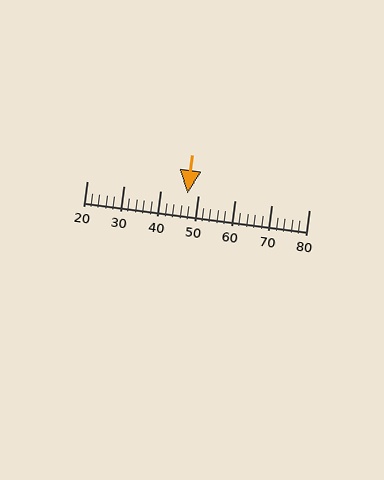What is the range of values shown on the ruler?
The ruler shows values from 20 to 80.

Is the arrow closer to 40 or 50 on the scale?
The arrow is closer to 50.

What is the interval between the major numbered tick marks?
The major tick marks are spaced 10 units apart.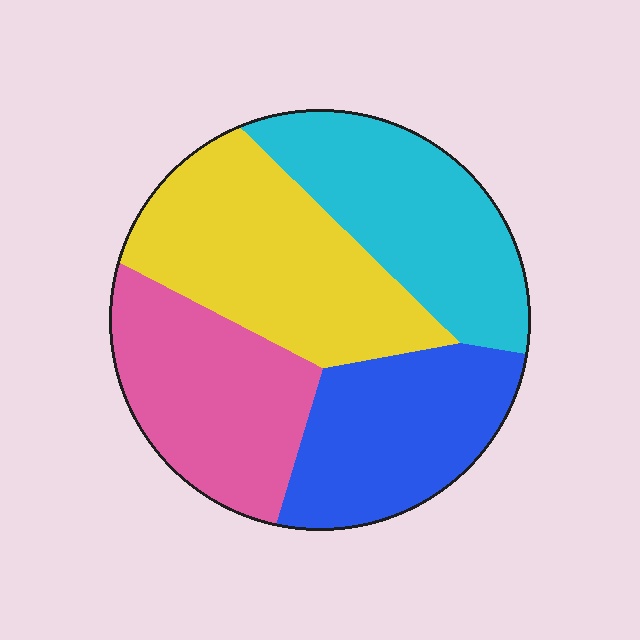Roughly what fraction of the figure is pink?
Pink takes up less than a quarter of the figure.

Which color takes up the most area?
Yellow, at roughly 30%.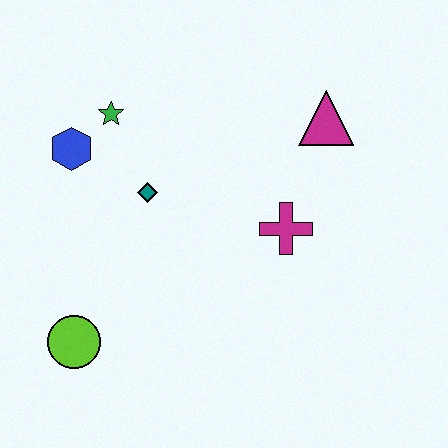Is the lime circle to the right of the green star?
No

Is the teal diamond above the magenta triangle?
No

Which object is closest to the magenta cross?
The magenta triangle is closest to the magenta cross.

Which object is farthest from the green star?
The lime circle is farthest from the green star.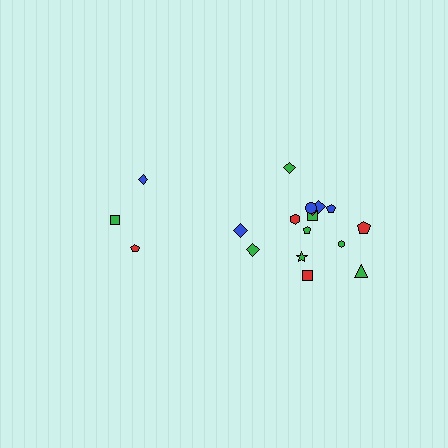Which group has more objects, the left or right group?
The right group.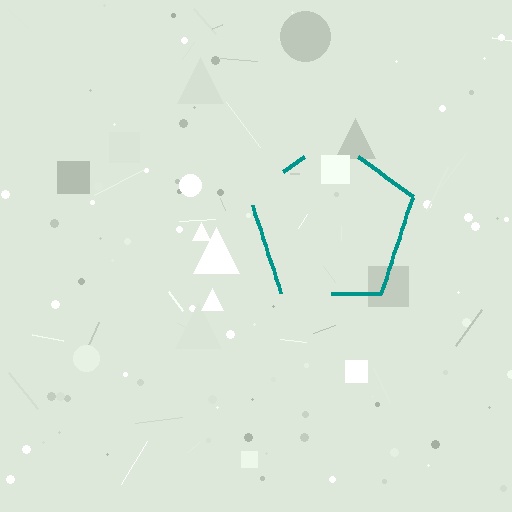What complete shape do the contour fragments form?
The contour fragments form a pentagon.